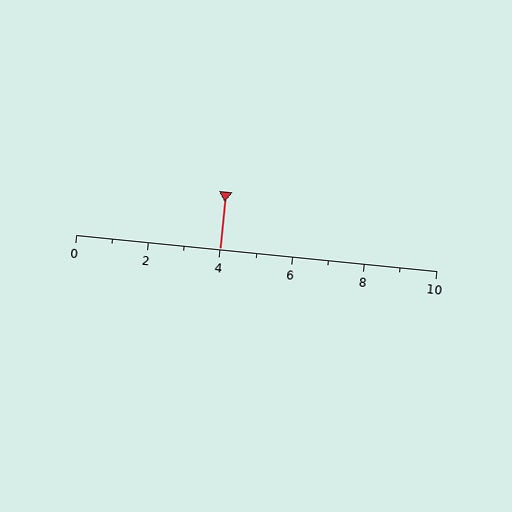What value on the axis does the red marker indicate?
The marker indicates approximately 4.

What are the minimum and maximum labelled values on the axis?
The axis runs from 0 to 10.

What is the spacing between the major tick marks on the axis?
The major ticks are spaced 2 apart.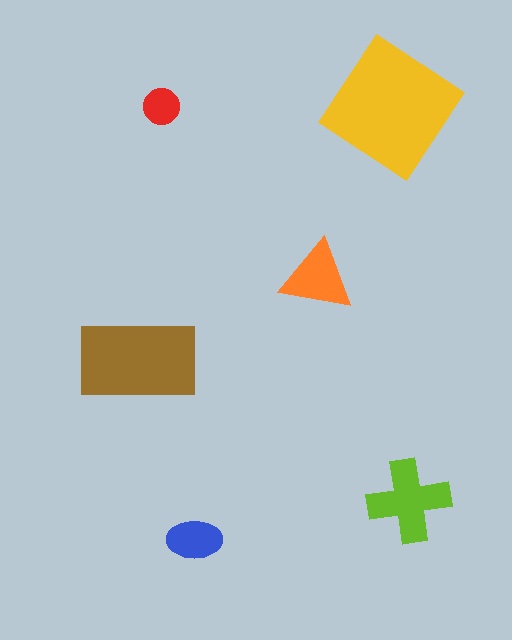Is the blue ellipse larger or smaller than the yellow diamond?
Smaller.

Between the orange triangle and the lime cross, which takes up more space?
The lime cross.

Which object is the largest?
The yellow diamond.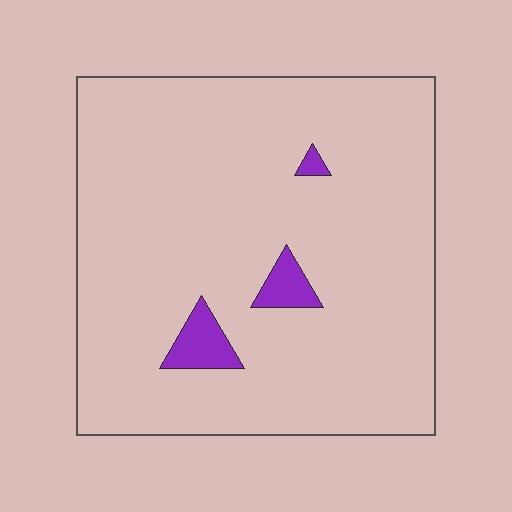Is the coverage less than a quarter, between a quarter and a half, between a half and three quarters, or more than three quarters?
Less than a quarter.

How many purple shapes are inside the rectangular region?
3.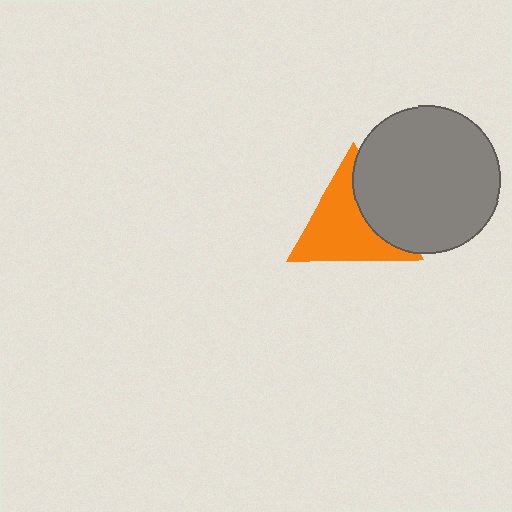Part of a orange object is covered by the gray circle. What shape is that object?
It is a triangle.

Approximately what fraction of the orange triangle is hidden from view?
Roughly 32% of the orange triangle is hidden behind the gray circle.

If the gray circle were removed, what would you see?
You would see the complete orange triangle.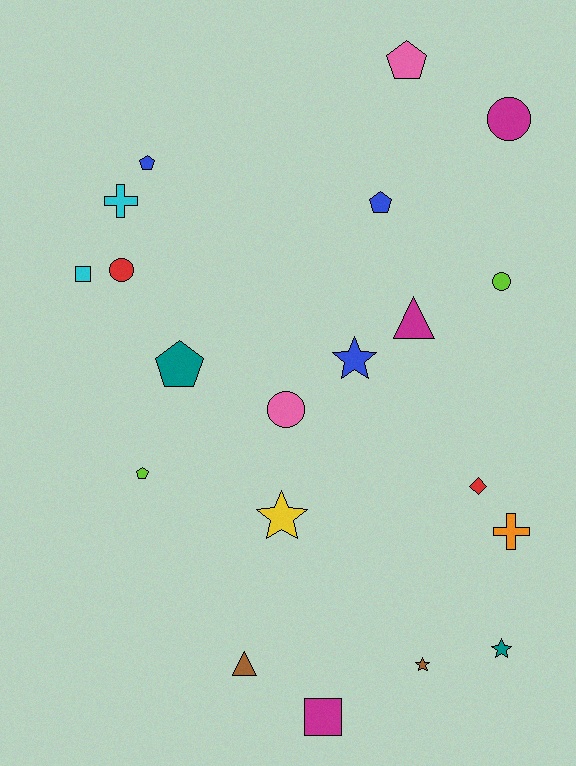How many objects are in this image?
There are 20 objects.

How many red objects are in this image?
There are 2 red objects.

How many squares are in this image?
There are 2 squares.